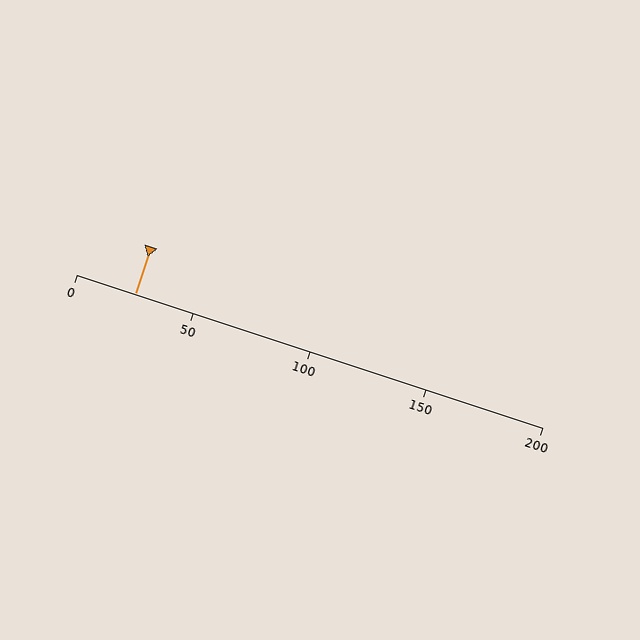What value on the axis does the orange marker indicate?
The marker indicates approximately 25.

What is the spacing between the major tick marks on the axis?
The major ticks are spaced 50 apart.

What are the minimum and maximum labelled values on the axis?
The axis runs from 0 to 200.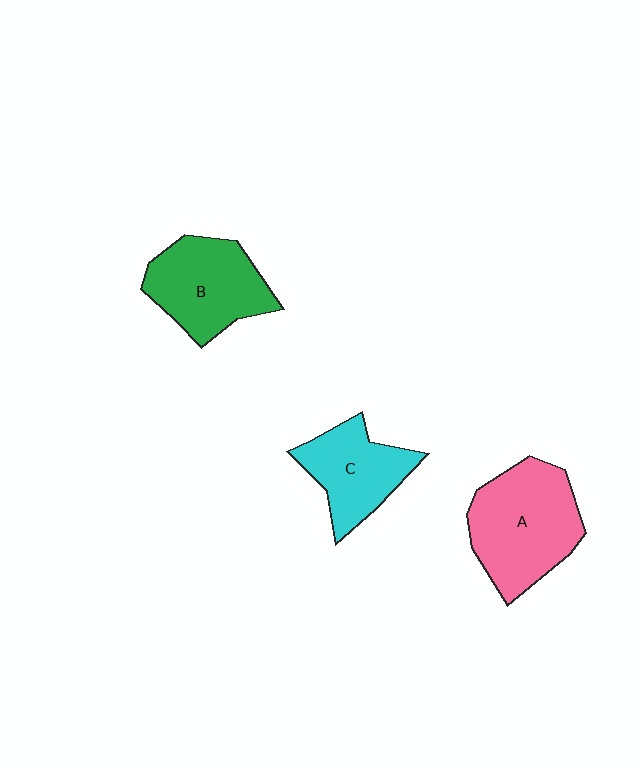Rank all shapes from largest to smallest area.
From largest to smallest: A (pink), B (green), C (cyan).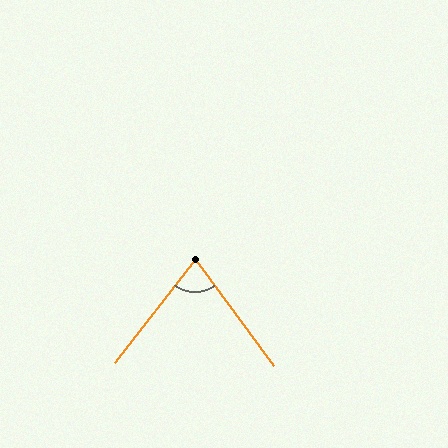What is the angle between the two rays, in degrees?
Approximately 74 degrees.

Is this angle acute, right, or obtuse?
It is acute.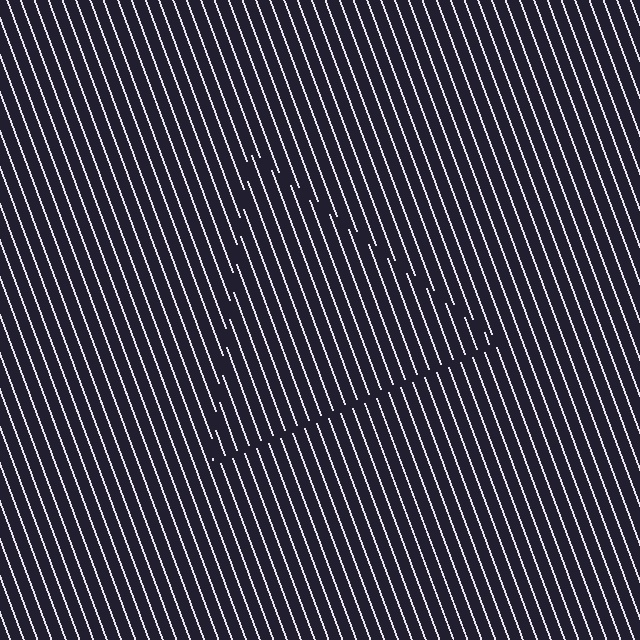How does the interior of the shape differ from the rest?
The interior of the shape contains the same grating, shifted by half a period — the contour is defined by the phase discontinuity where line-ends from the inner and outer gratings abut.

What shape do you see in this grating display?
An illusory triangle. The interior of the shape contains the same grating, shifted by half a period — the contour is defined by the phase discontinuity where line-ends from the inner and outer gratings abut.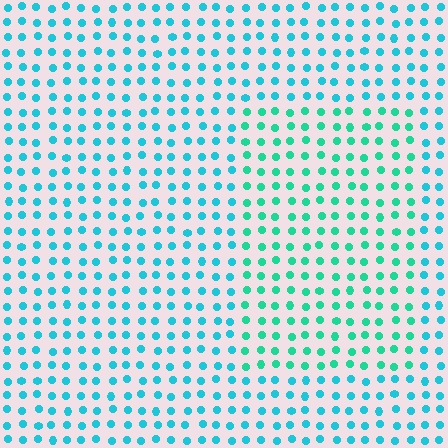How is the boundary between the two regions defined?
The boundary is defined purely by a slight shift in hue (about 26 degrees). Spacing, size, and orientation are identical on both sides.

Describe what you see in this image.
The image is filled with small cyan elements in a uniform arrangement. A rectangle-shaped region is visible where the elements are tinted to a slightly different hue, forming a subtle color boundary.